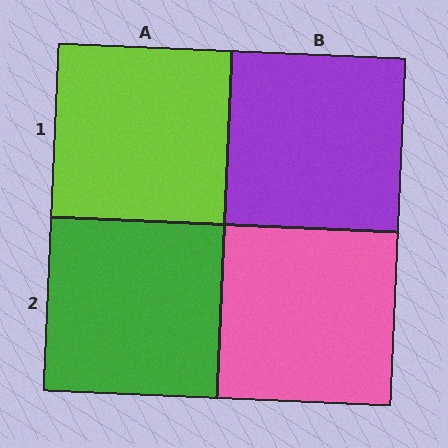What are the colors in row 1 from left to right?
Lime, purple.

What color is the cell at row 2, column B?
Pink.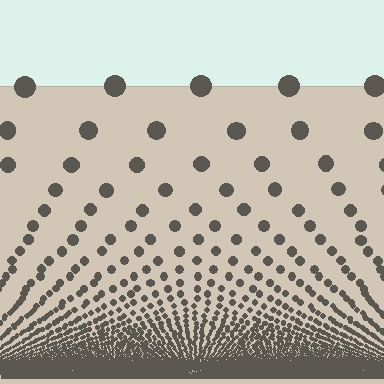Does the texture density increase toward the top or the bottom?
Density increases toward the bottom.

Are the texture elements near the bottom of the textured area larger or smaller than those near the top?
Smaller. The gradient is inverted — elements near the bottom are smaller and denser.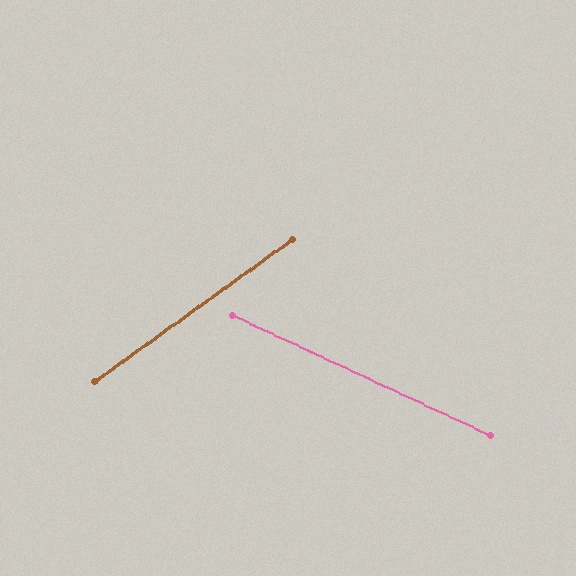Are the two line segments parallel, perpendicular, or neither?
Neither parallel nor perpendicular — they differ by about 61°.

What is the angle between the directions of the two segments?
Approximately 61 degrees.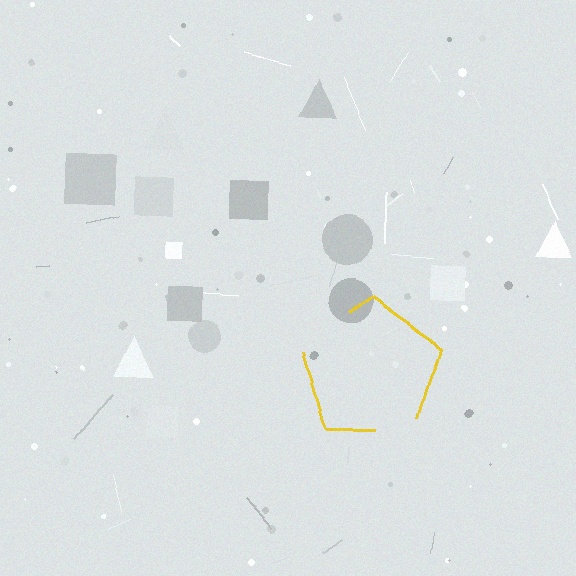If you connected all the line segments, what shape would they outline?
They would outline a pentagon.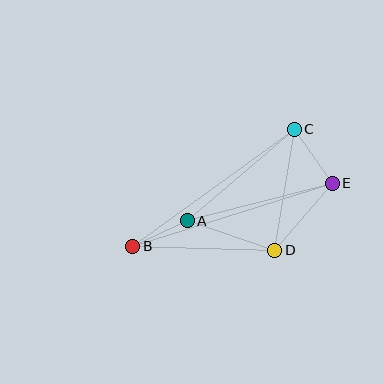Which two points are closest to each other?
Points A and B are closest to each other.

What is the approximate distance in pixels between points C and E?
The distance between C and E is approximately 66 pixels.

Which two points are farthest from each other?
Points B and E are farthest from each other.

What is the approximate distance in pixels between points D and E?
The distance between D and E is approximately 88 pixels.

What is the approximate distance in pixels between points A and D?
The distance between A and D is approximately 92 pixels.